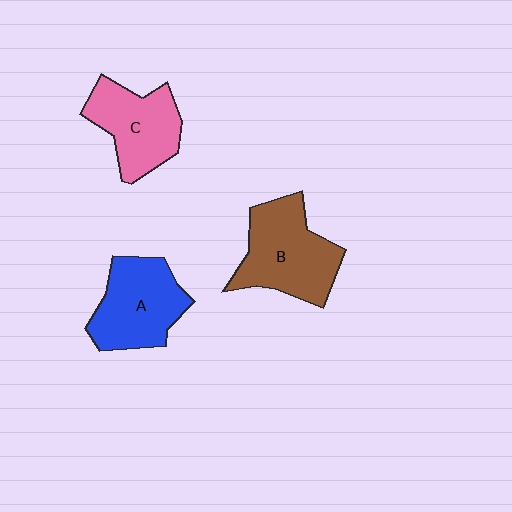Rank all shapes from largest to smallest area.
From largest to smallest: B (brown), A (blue), C (pink).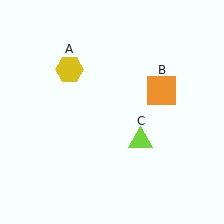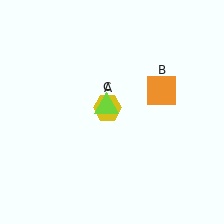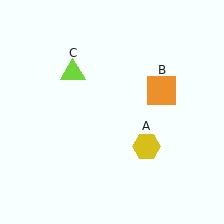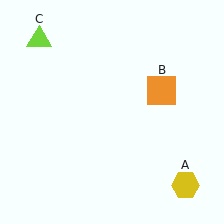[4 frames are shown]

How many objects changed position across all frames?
2 objects changed position: yellow hexagon (object A), lime triangle (object C).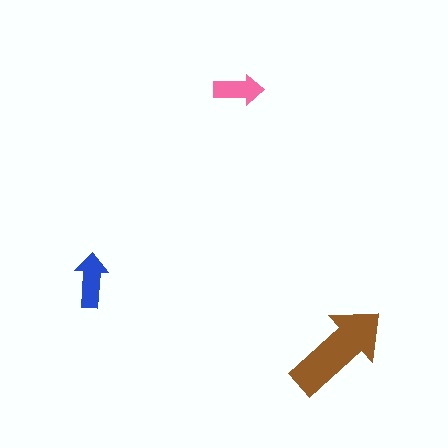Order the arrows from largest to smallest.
the brown one, the blue one, the pink one.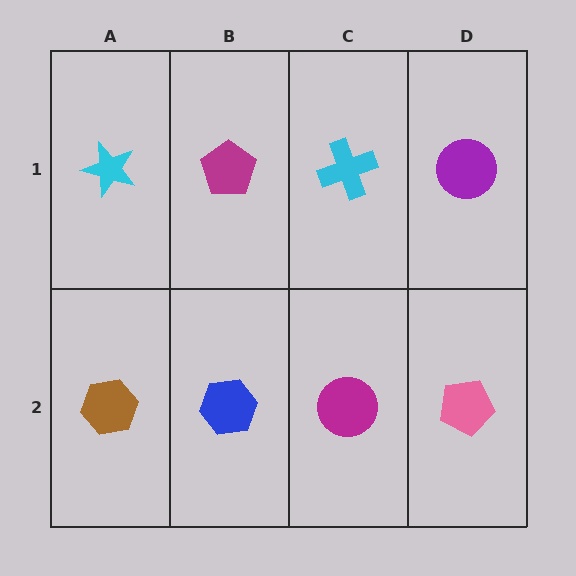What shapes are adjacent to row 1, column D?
A pink pentagon (row 2, column D), a cyan cross (row 1, column C).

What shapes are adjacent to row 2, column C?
A cyan cross (row 1, column C), a blue hexagon (row 2, column B), a pink pentagon (row 2, column D).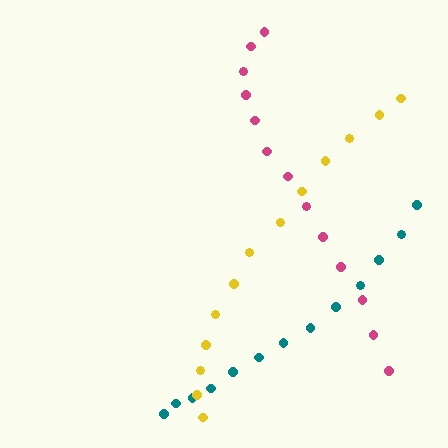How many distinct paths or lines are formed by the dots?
There are 3 distinct paths.